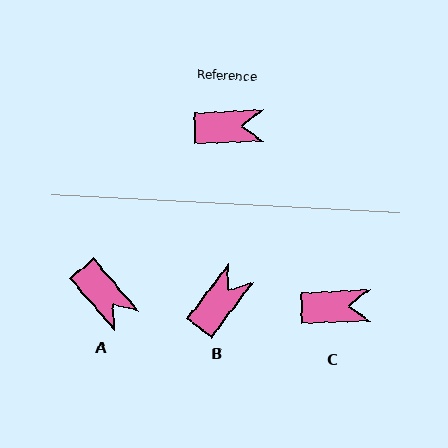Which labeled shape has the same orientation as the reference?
C.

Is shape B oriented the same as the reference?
No, it is off by about 51 degrees.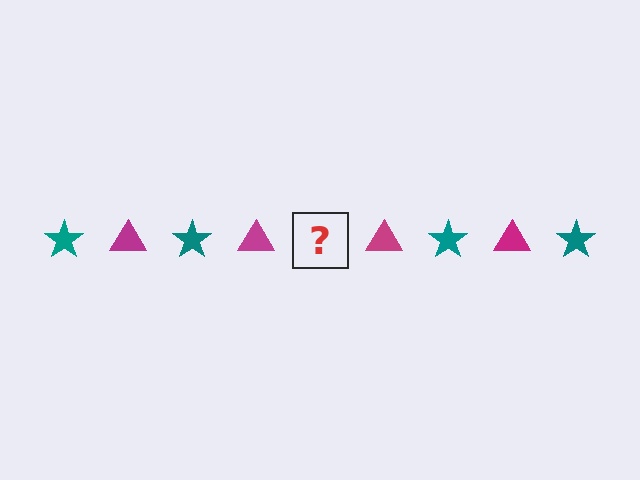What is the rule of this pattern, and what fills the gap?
The rule is that the pattern alternates between teal star and magenta triangle. The gap should be filled with a teal star.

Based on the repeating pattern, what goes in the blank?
The blank should be a teal star.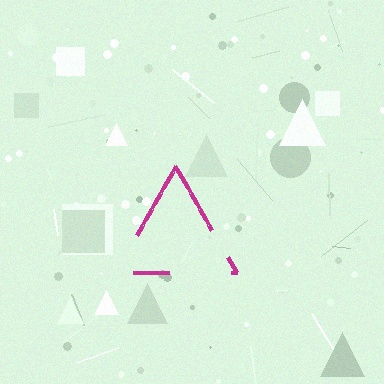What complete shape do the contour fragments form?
The contour fragments form a triangle.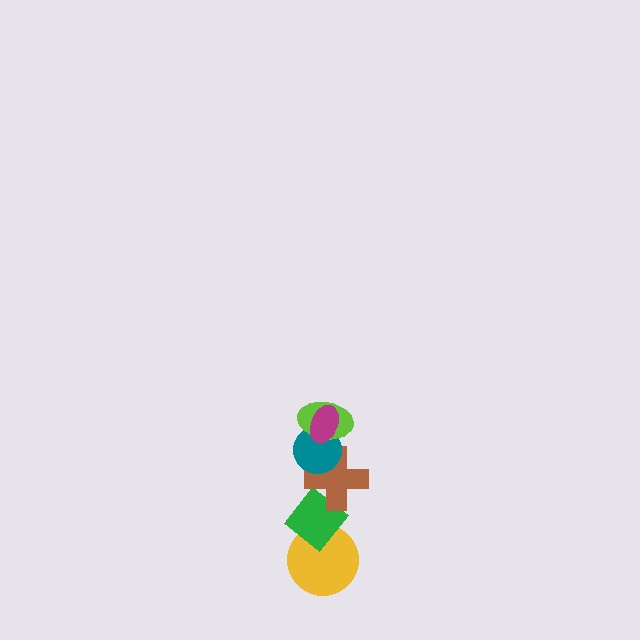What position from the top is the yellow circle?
The yellow circle is 6th from the top.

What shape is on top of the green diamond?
The brown cross is on top of the green diamond.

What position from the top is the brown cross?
The brown cross is 4th from the top.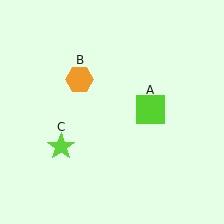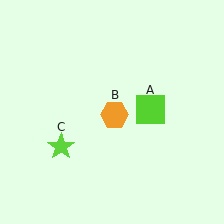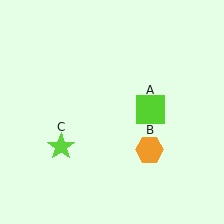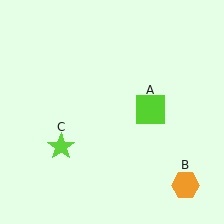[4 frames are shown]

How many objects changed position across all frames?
1 object changed position: orange hexagon (object B).